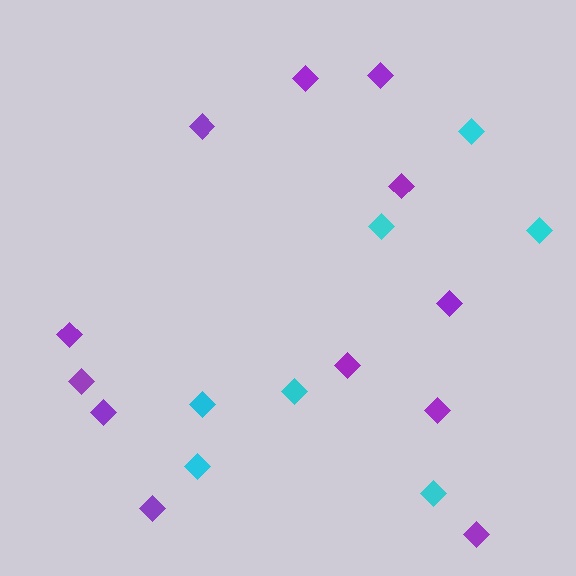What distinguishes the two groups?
There are 2 groups: one group of purple diamonds (12) and one group of cyan diamonds (7).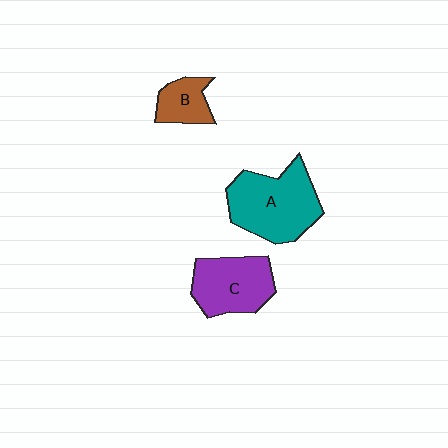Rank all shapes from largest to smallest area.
From largest to smallest: A (teal), C (purple), B (brown).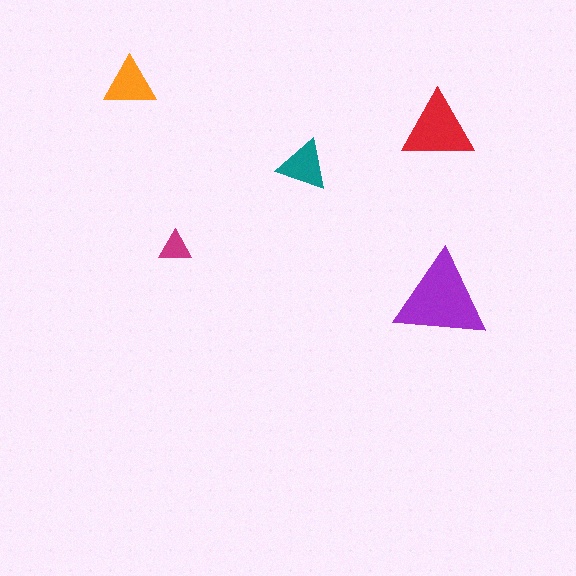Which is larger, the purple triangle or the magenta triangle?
The purple one.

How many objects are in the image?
There are 5 objects in the image.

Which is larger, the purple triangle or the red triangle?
The purple one.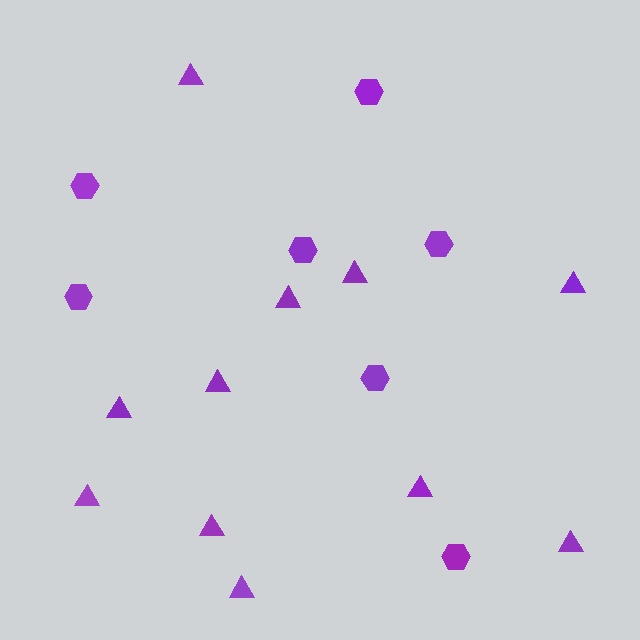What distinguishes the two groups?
There are 2 groups: one group of triangles (11) and one group of hexagons (7).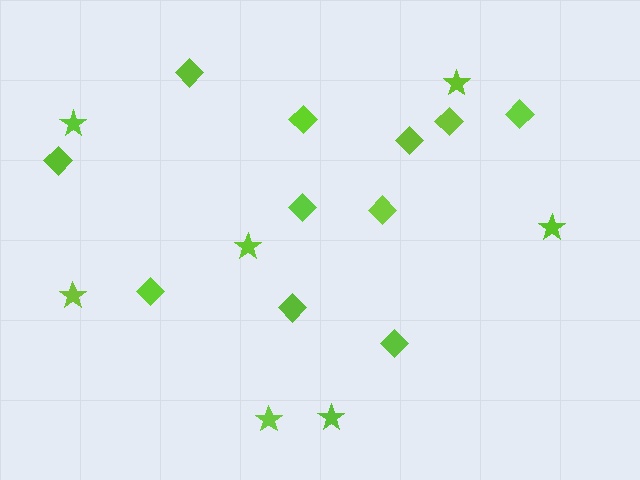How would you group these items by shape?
There are 2 groups: one group of diamonds (11) and one group of stars (7).